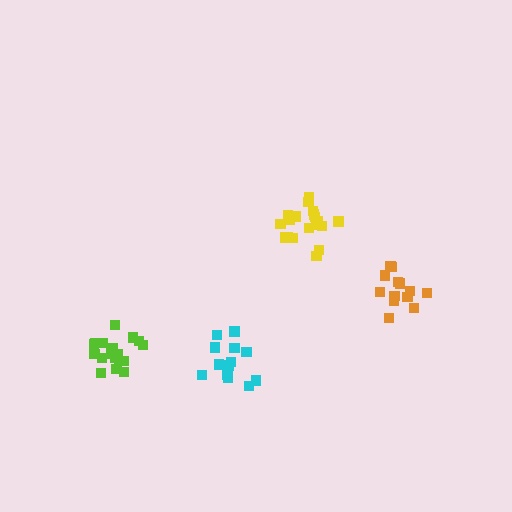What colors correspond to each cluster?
The clusters are colored: yellow, cyan, orange, lime.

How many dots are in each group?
Group 1: 19 dots, Group 2: 14 dots, Group 3: 13 dots, Group 4: 19 dots (65 total).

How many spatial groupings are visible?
There are 4 spatial groupings.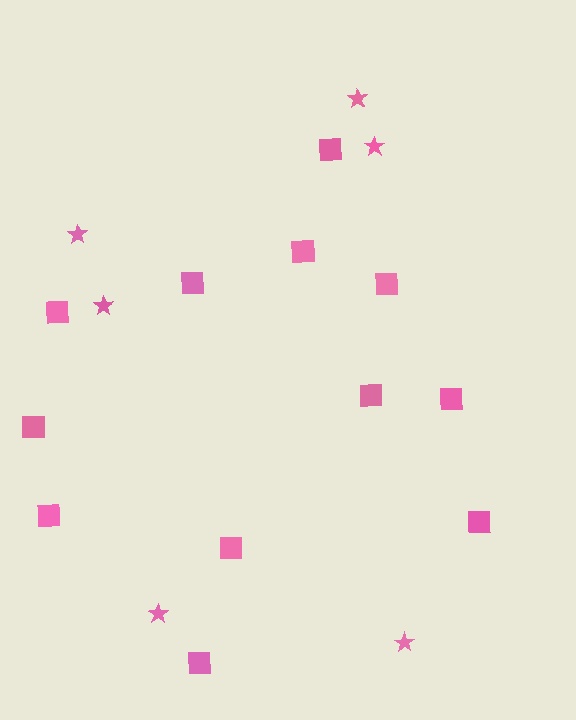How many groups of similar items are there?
There are 2 groups: one group of squares (12) and one group of stars (6).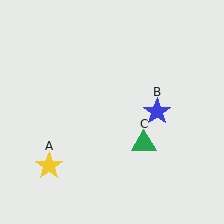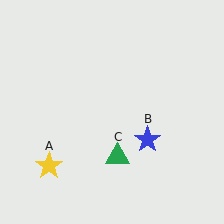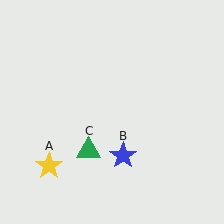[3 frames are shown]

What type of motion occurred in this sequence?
The blue star (object B), green triangle (object C) rotated clockwise around the center of the scene.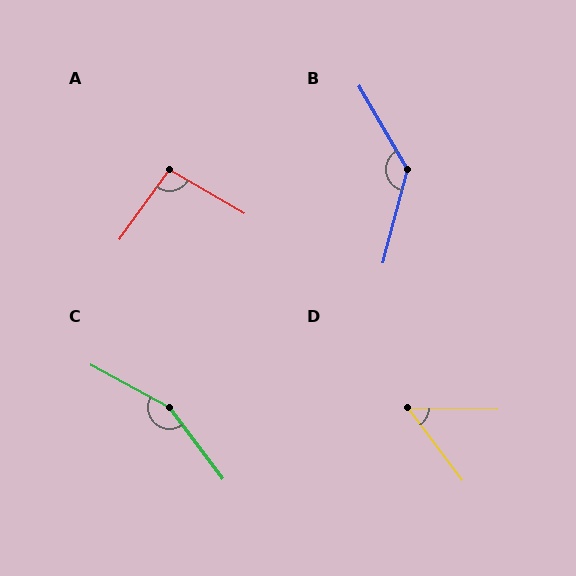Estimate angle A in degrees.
Approximately 96 degrees.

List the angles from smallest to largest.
D (52°), A (96°), B (136°), C (155°).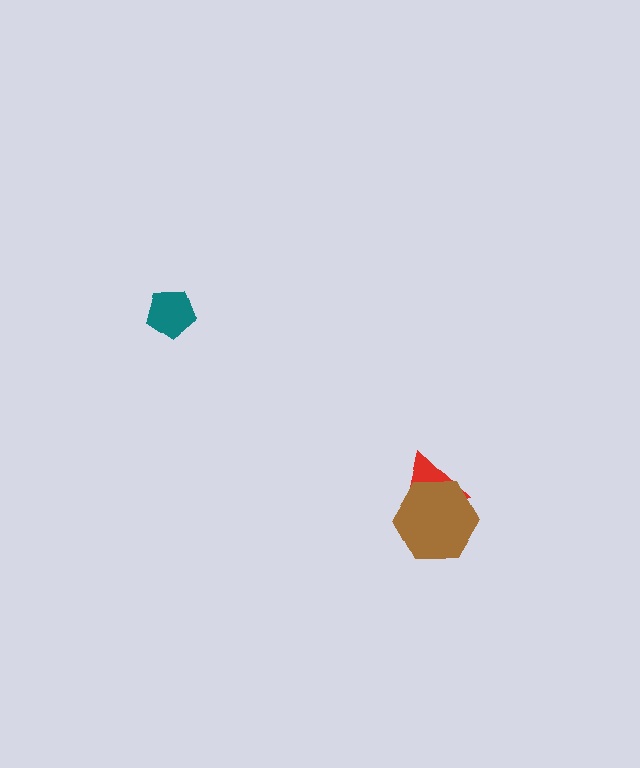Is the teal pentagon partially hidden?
No, no other shape covers it.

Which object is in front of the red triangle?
The brown hexagon is in front of the red triangle.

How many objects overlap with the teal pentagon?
0 objects overlap with the teal pentagon.